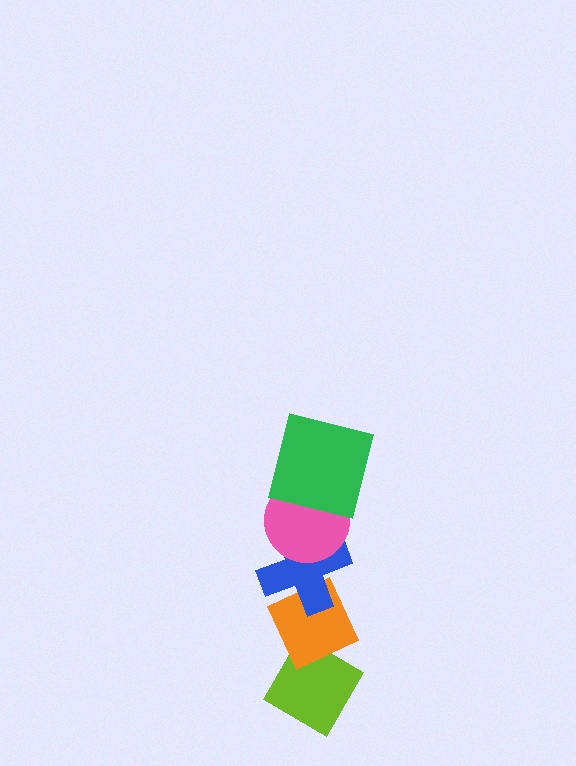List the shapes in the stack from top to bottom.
From top to bottom: the green square, the pink circle, the blue cross, the orange diamond, the lime diamond.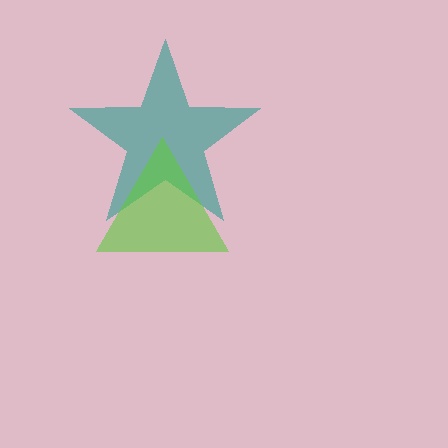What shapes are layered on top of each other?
The layered shapes are: a teal star, a lime triangle.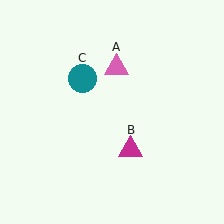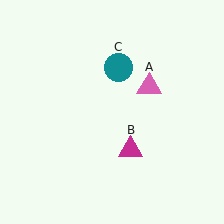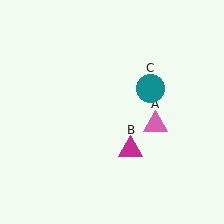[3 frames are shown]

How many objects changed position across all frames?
2 objects changed position: pink triangle (object A), teal circle (object C).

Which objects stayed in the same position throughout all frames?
Magenta triangle (object B) remained stationary.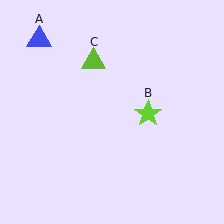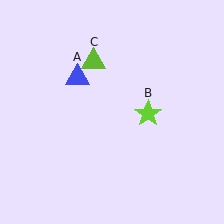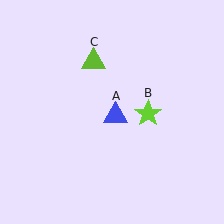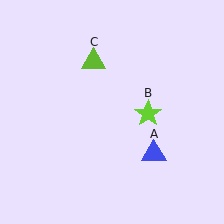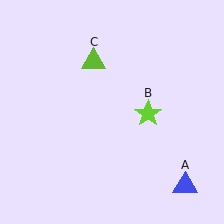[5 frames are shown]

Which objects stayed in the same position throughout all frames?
Lime star (object B) and lime triangle (object C) remained stationary.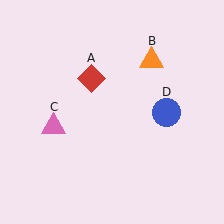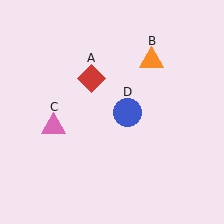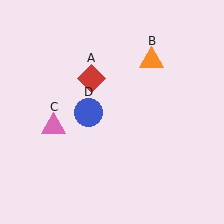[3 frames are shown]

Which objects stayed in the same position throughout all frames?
Red diamond (object A) and orange triangle (object B) and pink triangle (object C) remained stationary.